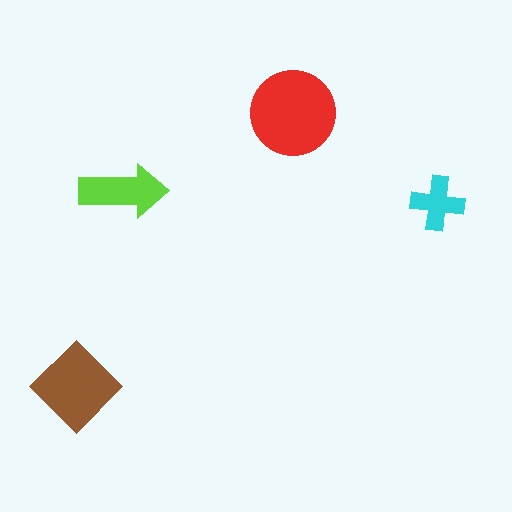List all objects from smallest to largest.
The cyan cross, the lime arrow, the brown diamond, the red circle.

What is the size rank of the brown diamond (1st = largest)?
2nd.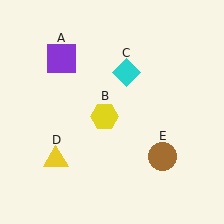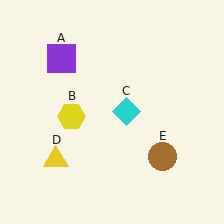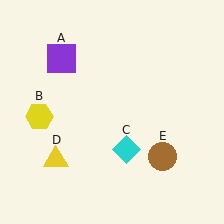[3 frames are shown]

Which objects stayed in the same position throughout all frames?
Purple square (object A) and yellow triangle (object D) and brown circle (object E) remained stationary.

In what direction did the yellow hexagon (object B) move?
The yellow hexagon (object B) moved left.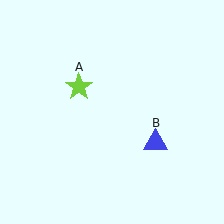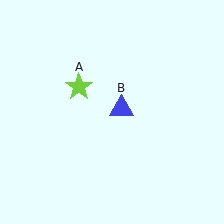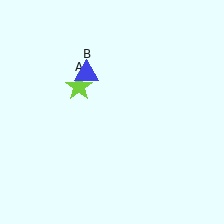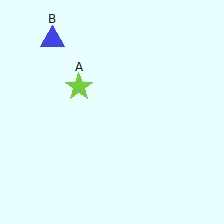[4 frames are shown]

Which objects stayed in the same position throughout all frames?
Lime star (object A) remained stationary.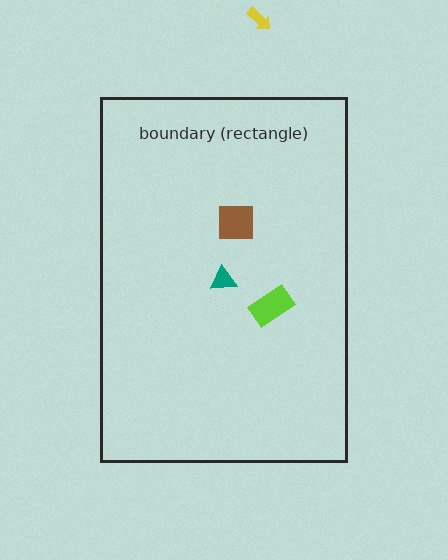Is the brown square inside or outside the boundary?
Inside.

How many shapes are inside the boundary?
3 inside, 1 outside.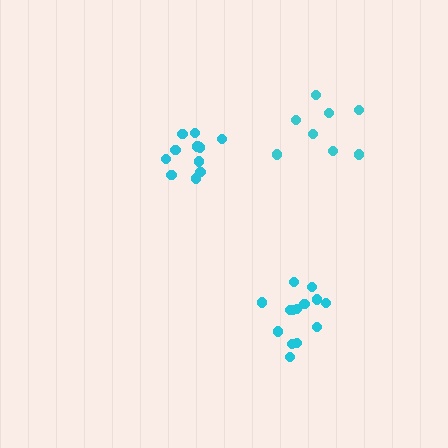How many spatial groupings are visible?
There are 3 spatial groupings.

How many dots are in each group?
Group 1: 11 dots, Group 2: 8 dots, Group 3: 14 dots (33 total).